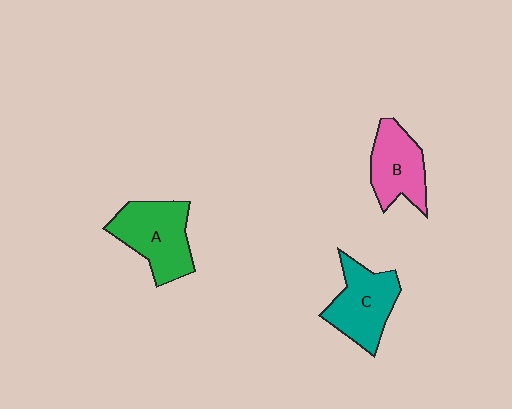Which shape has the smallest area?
Shape B (pink).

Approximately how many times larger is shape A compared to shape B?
Approximately 1.2 times.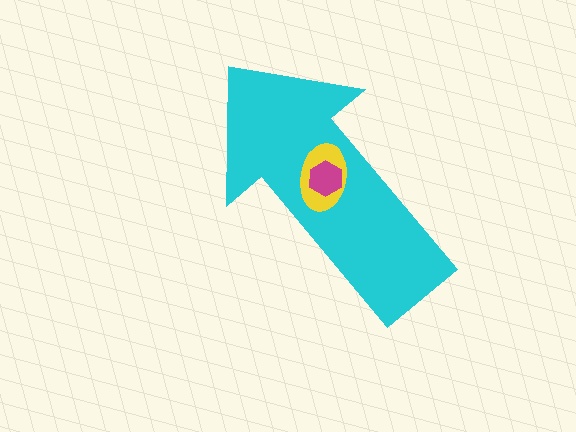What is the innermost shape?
The magenta hexagon.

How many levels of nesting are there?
3.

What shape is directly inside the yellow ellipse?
The magenta hexagon.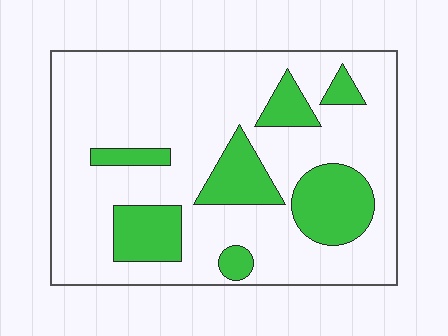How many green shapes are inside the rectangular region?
7.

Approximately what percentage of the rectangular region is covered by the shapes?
Approximately 25%.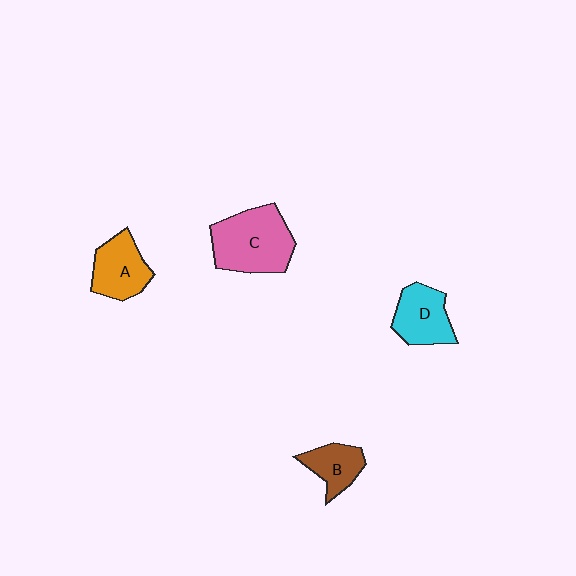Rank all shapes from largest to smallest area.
From largest to smallest: C (pink), D (cyan), A (orange), B (brown).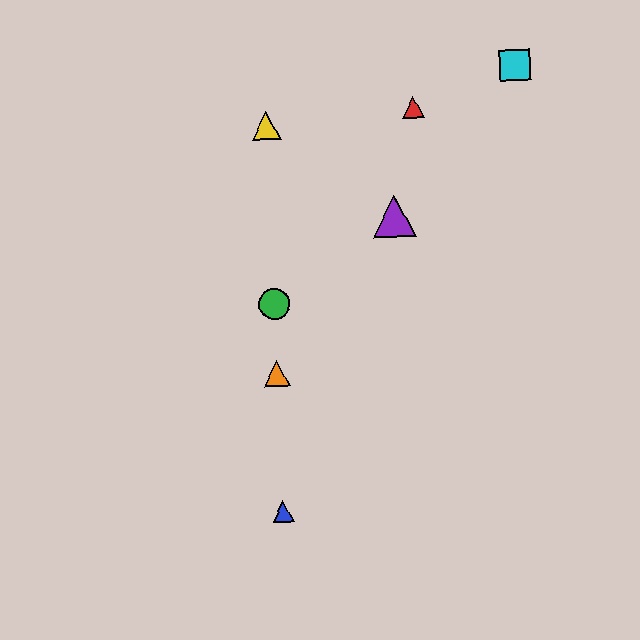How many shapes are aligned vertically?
4 shapes (the blue triangle, the green circle, the yellow triangle, the orange triangle) are aligned vertically.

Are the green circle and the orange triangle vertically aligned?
Yes, both are at x≈274.